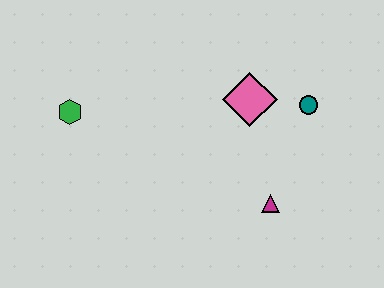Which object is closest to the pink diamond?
The teal circle is closest to the pink diamond.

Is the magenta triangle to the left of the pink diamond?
No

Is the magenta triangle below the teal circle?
Yes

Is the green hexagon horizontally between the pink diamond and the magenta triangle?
No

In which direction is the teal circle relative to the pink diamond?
The teal circle is to the right of the pink diamond.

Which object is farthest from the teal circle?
The green hexagon is farthest from the teal circle.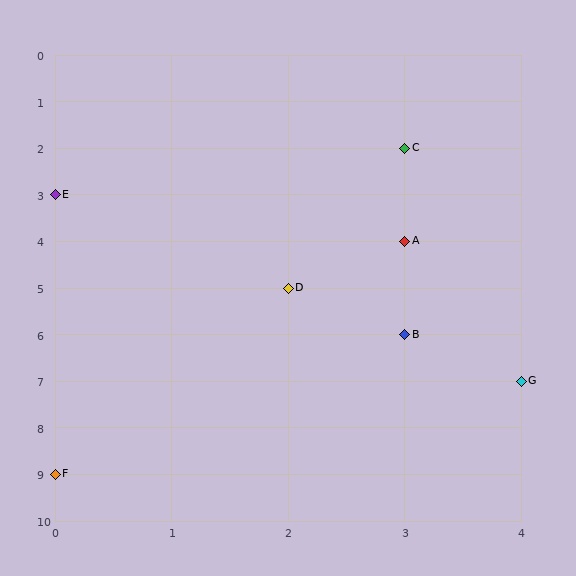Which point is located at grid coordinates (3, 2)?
Point C is at (3, 2).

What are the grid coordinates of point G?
Point G is at grid coordinates (4, 7).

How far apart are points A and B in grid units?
Points A and B are 2 rows apart.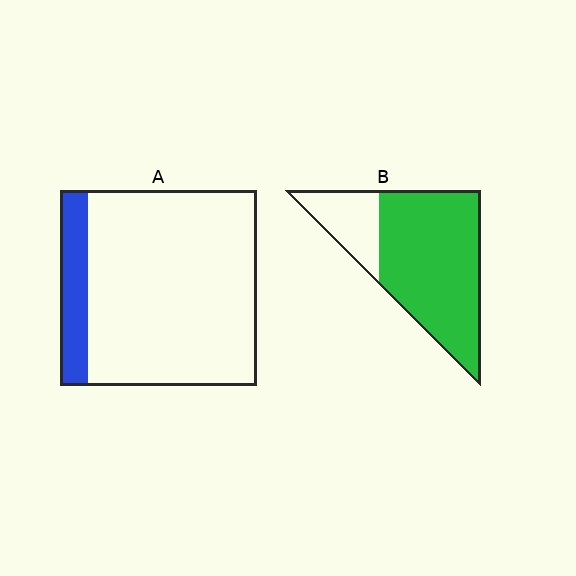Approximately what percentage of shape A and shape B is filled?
A is approximately 15% and B is approximately 75%.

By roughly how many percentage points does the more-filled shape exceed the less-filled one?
By roughly 65 percentage points (B over A).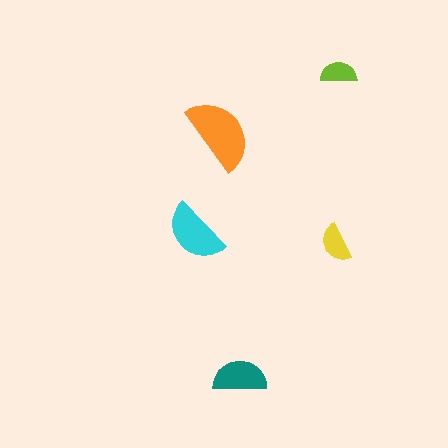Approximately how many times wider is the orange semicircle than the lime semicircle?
About 2 times wider.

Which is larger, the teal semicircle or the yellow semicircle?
The teal one.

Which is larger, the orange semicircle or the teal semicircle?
The orange one.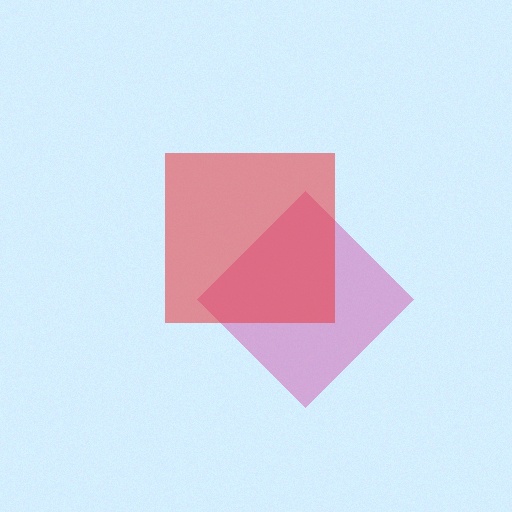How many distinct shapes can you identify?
There are 2 distinct shapes: a magenta diamond, a red square.